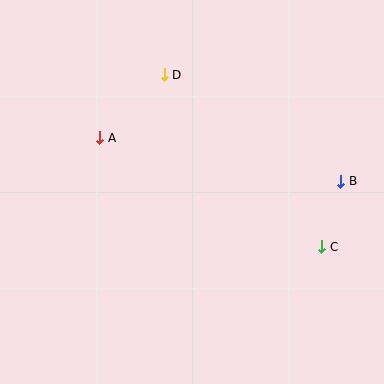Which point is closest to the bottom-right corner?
Point C is closest to the bottom-right corner.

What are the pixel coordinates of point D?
Point D is at (164, 75).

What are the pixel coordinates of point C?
Point C is at (322, 247).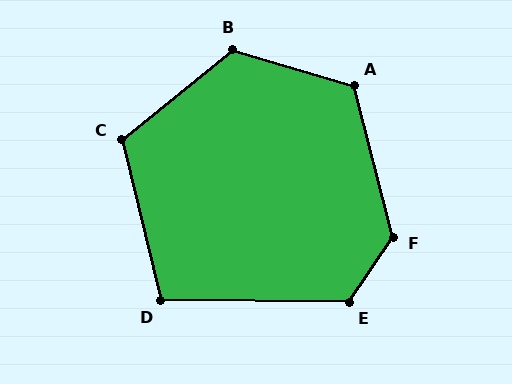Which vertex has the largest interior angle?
F, at approximately 132 degrees.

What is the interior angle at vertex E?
Approximately 124 degrees (obtuse).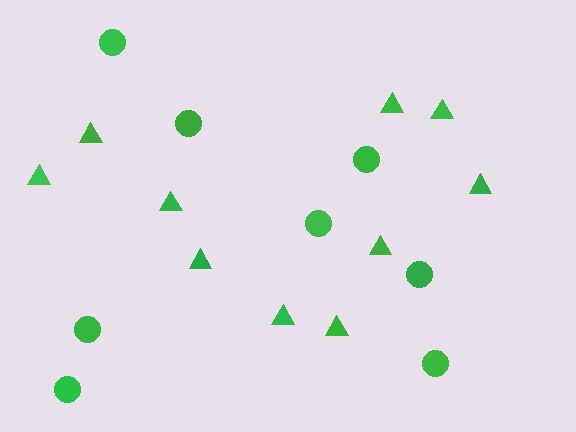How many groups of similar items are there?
There are 2 groups: one group of triangles (10) and one group of circles (8).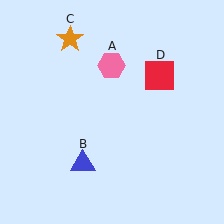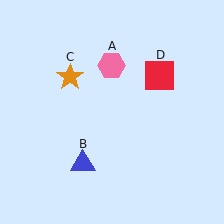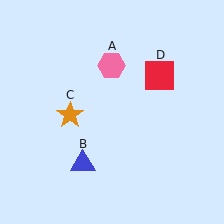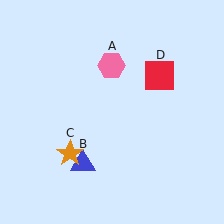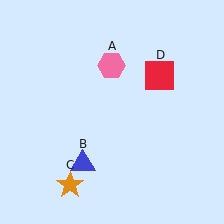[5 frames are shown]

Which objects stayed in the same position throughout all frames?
Pink hexagon (object A) and blue triangle (object B) and red square (object D) remained stationary.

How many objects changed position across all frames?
1 object changed position: orange star (object C).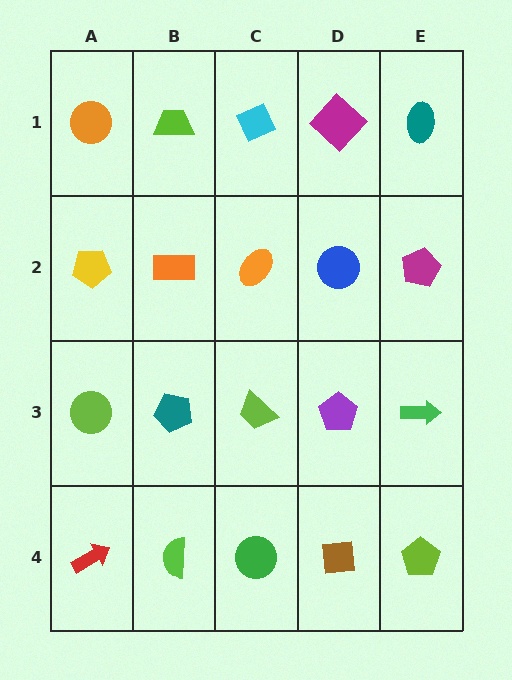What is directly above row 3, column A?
A yellow pentagon.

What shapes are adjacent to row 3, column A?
A yellow pentagon (row 2, column A), a red arrow (row 4, column A), a teal pentagon (row 3, column B).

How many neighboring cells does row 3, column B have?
4.